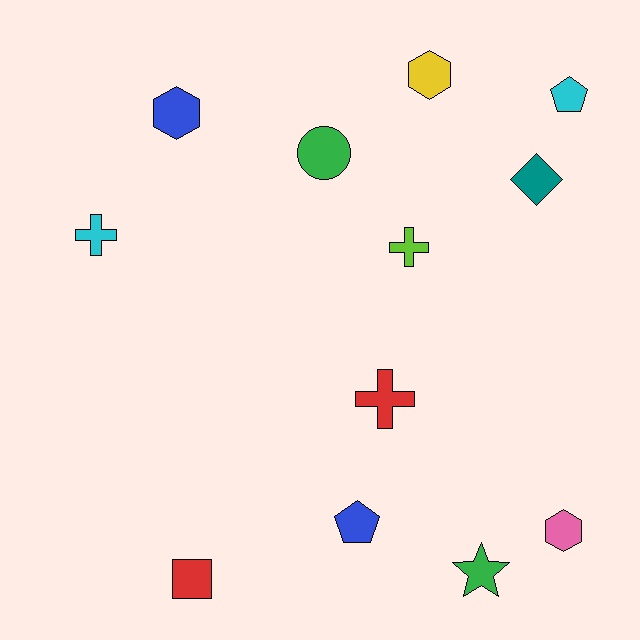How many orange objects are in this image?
There are no orange objects.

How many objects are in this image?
There are 12 objects.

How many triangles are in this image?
There are no triangles.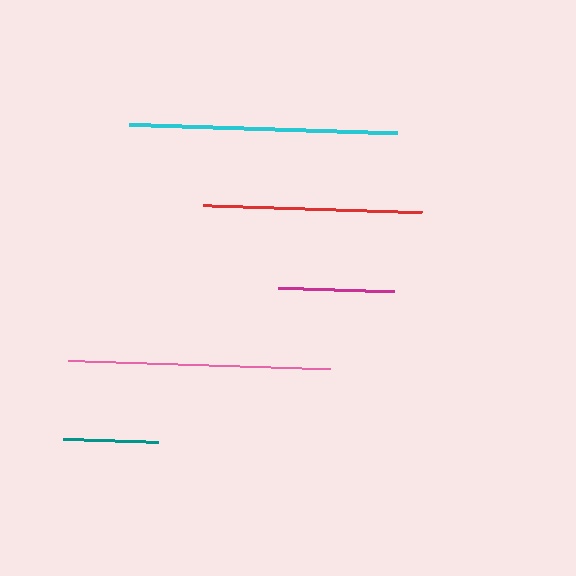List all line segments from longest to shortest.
From longest to shortest: cyan, pink, red, magenta, teal.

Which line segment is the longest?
The cyan line is the longest at approximately 267 pixels.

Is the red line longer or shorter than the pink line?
The pink line is longer than the red line.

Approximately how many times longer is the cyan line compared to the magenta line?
The cyan line is approximately 2.3 times the length of the magenta line.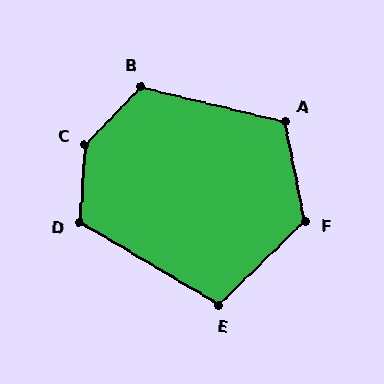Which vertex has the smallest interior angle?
E, at approximately 105 degrees.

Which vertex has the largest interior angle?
C, at approximately 140 degrees.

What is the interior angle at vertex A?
Approximately 115 degrees (obtuse).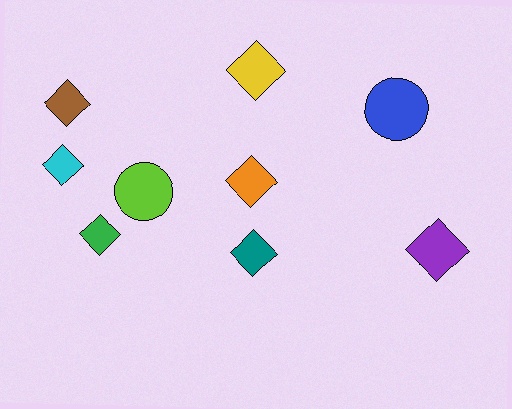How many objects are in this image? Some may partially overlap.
There are 9 objects.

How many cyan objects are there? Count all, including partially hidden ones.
There is 1 cyan object.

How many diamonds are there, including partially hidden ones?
There are 7 diamonds.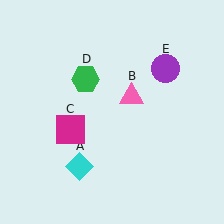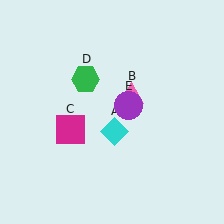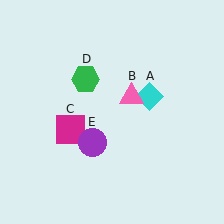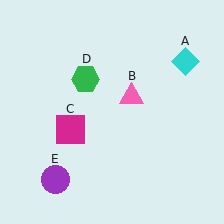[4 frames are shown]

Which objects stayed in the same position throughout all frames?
Pink triangle (object B) and magenta square (object C) and green hexagon (object D) remained stationary.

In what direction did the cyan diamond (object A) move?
The cyan diamond (object A) moved up and to the right.